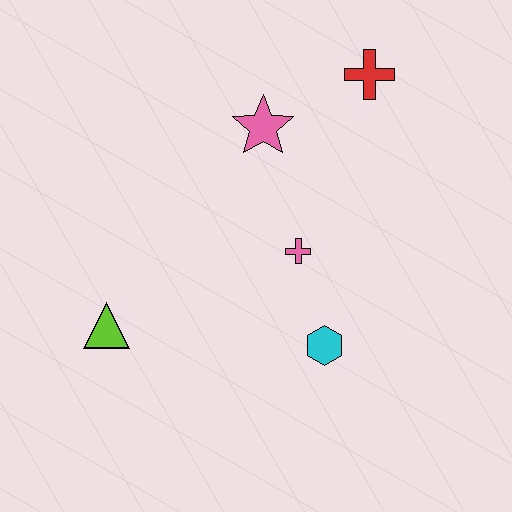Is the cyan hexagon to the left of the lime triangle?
No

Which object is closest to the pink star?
The red cross is closest to the pink star.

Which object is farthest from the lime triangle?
The red cross is farthest from the lime triangle.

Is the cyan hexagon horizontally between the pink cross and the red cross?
Yes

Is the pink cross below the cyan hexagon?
No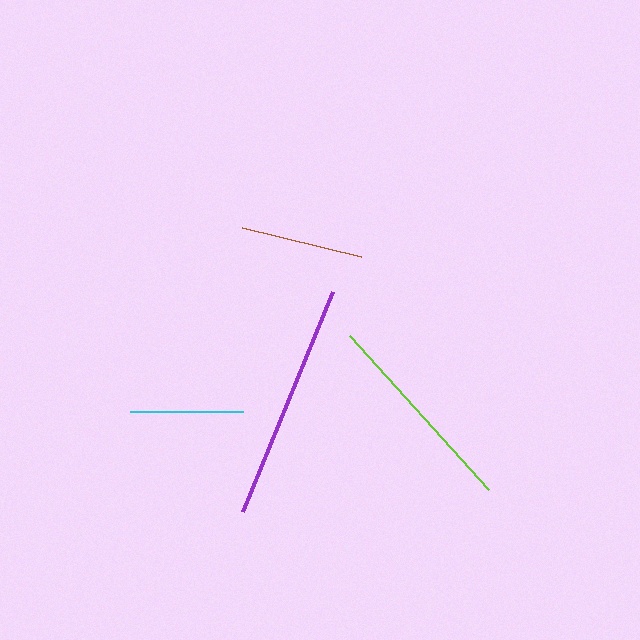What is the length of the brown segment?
The brown segment is approximately 122 pixels long.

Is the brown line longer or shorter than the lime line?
The lime line is longer than the brown line.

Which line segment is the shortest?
The cyan line is the shortest at approximately 113 pixels.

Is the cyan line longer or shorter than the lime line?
The lime line is longer than the cyan line.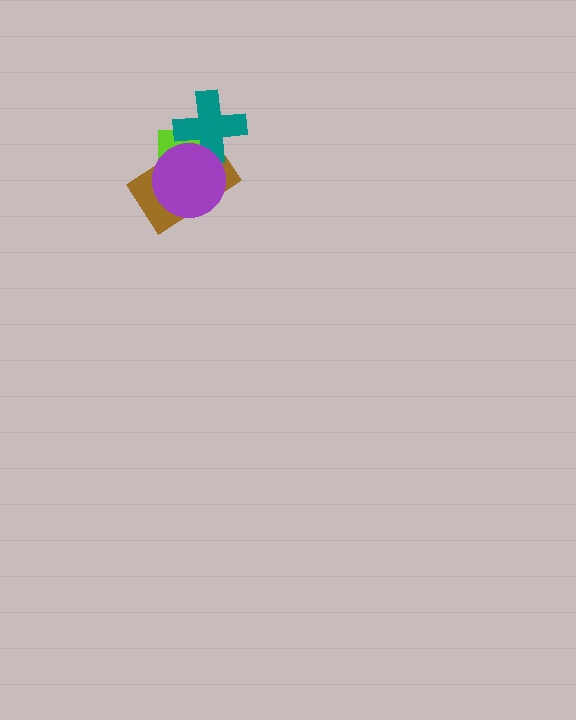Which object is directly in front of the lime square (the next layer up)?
The teal cross is directly in front of the lime square.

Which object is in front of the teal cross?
The purple circle is in front of the teal cross.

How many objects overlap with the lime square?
3 objects overlap with the lime square.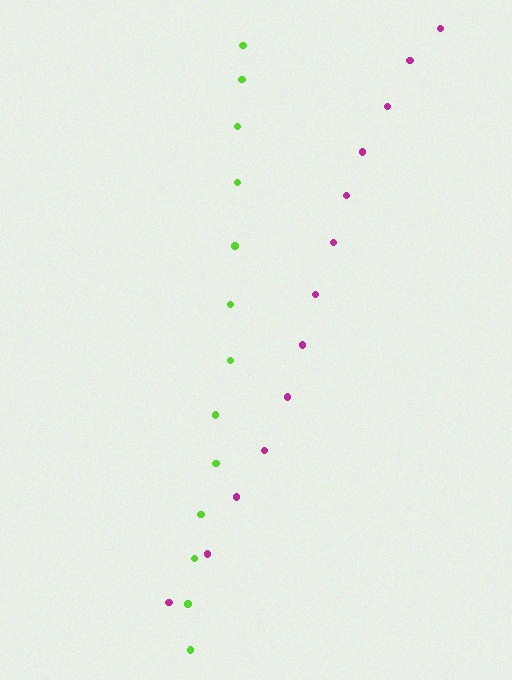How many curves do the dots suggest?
There are 2 distinct paths.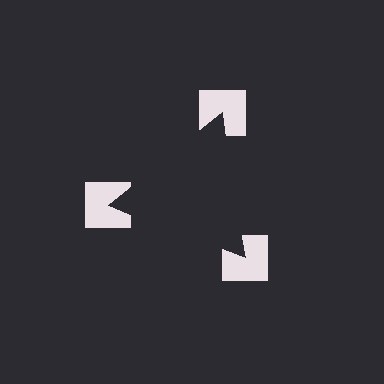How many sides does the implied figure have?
3 sides.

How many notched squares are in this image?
There are 3 — one at each vertex of the illusory triangle.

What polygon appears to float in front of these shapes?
An illusory triangle — its edges are inferred from the aligned wedge cuts in the notched squares, not physically drawn.